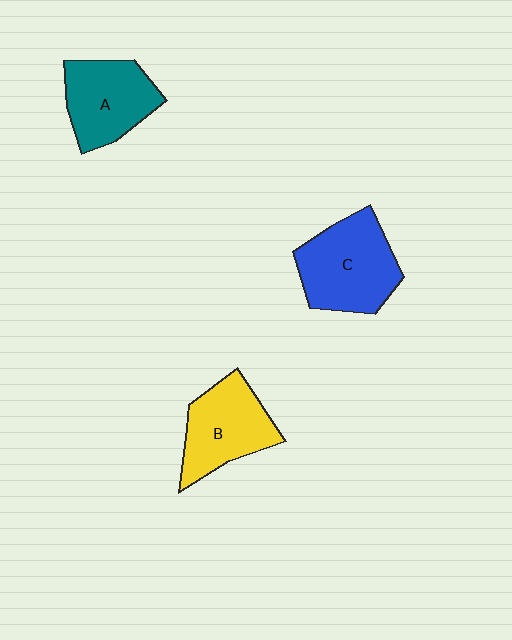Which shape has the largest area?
Shape C (blue).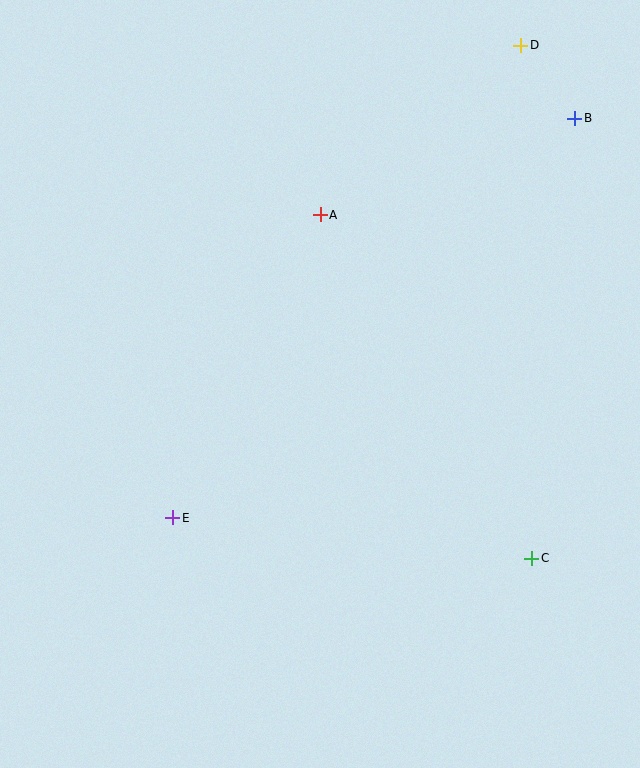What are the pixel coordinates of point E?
Point E is at (173, 518).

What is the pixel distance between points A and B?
The distance between A and B is 272 pixels.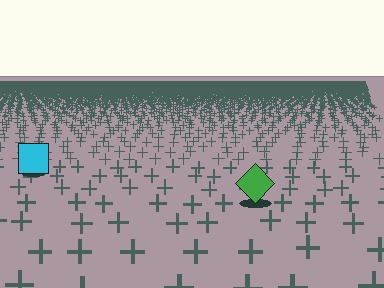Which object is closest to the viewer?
The green diamond is closest. The texture marks near it are larger and more spread out.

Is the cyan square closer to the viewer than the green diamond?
No. The green diamond is closer — you can tell from the texture gradient: the ground texture is coarser near it.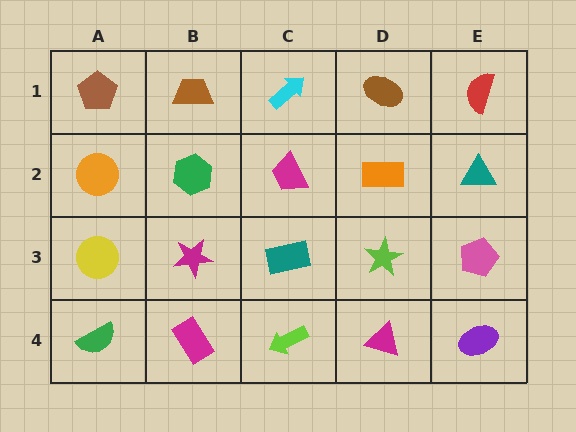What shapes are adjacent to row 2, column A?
A brown pentagon (row 1, column A), a yellow circle (row 3, column A), a green hexagon (row 2, column B).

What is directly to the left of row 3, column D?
A teal rectangle.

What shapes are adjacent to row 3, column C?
A magenta trapezoid (row 2, column C), a lime arrow (row 4, column C), a magenta star (row 3, column B), a lime star (row 3, column D).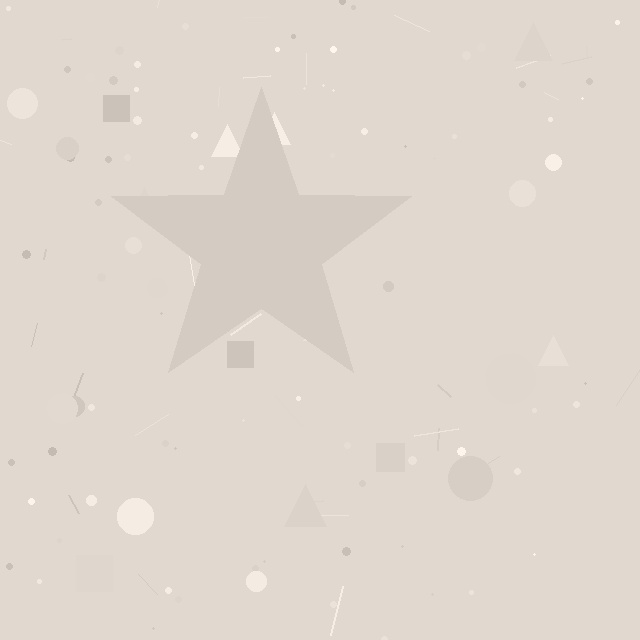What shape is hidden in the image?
A star is hidden in the image.